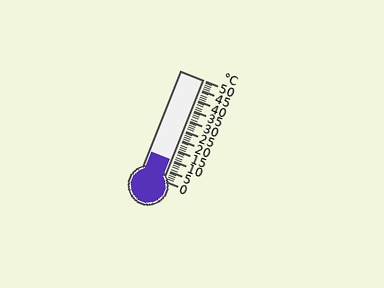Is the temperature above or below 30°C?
The temperature is below 30°C.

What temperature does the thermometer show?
The thermometer shows approximately 10°C.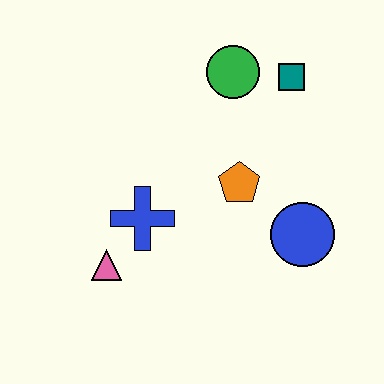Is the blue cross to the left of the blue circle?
Yes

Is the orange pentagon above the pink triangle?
Yes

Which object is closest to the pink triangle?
The blue cross is closest to the pink triangle.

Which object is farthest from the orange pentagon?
The pink triangle is farthest from the orange pentagon.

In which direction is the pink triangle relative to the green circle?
The pink triangle is below the green circle.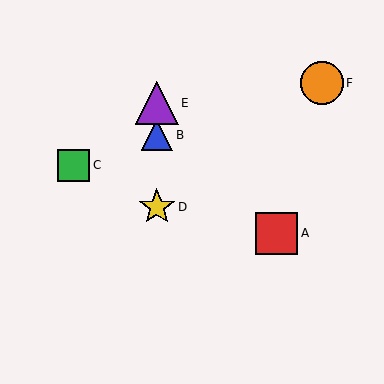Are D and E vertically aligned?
Yes, both are at x≈157.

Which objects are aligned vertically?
Objects B, D, E are aligned vertically.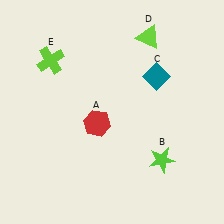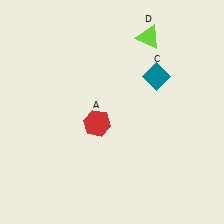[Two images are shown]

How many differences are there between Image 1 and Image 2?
There are 2 differences between the two images.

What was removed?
The lime cross (E), the lime star (B) were removed in Image 2.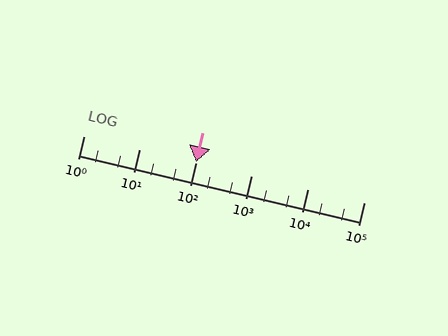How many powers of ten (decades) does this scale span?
The scale spans 5 decades, from 1 to 100000.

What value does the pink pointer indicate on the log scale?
The pointer indicates approximately 100.